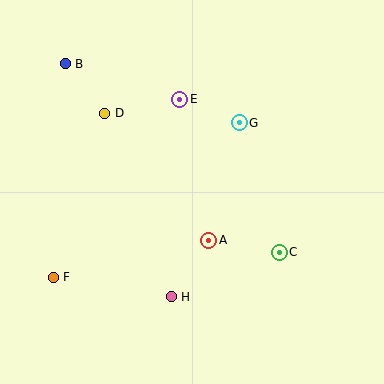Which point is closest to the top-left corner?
Point B is closest to the top-left corner.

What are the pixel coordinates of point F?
Point F is at (53, 278).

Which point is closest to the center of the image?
Point A at (209, 241) is closest to the center.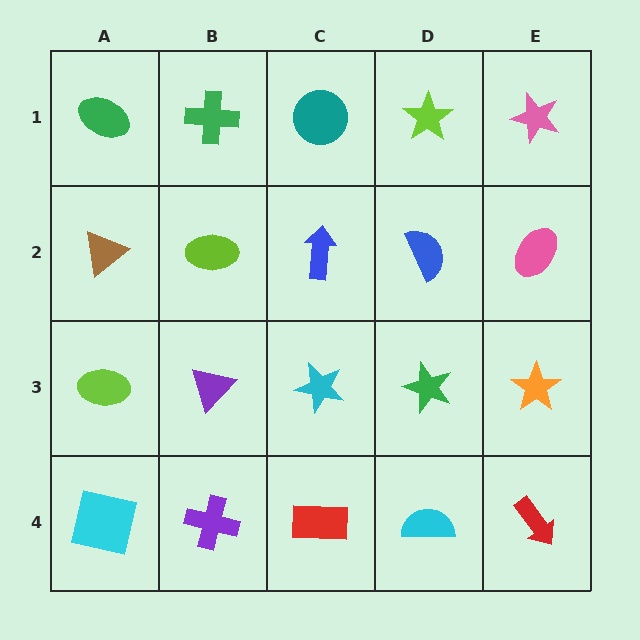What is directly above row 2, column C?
A teal circle.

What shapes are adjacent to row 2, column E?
A pink star (row 1, column E), an orange star (row 3, column E), a blue semicircle (row 2, column D).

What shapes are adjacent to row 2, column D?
A lime star (row 1, column D), a green star (row 3, column D), a blue arrow (row 2, column C), a pink ellipse (row 2, column E).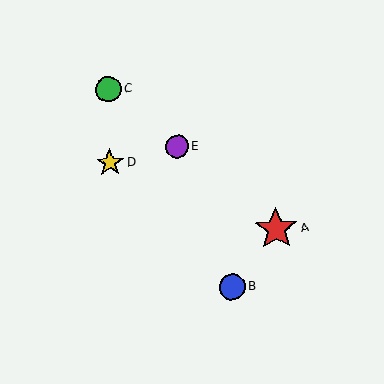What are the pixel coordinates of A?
Object A is at (276, 229).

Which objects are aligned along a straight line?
Objects A, C, E are aligned along a straight line.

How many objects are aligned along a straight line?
3 objects (A, C, E) are aligned along a straight line.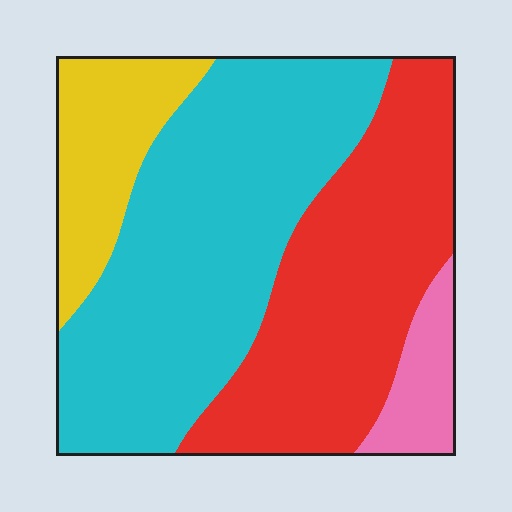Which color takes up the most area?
Cyan, at roughly 45%.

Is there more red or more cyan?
Cyan.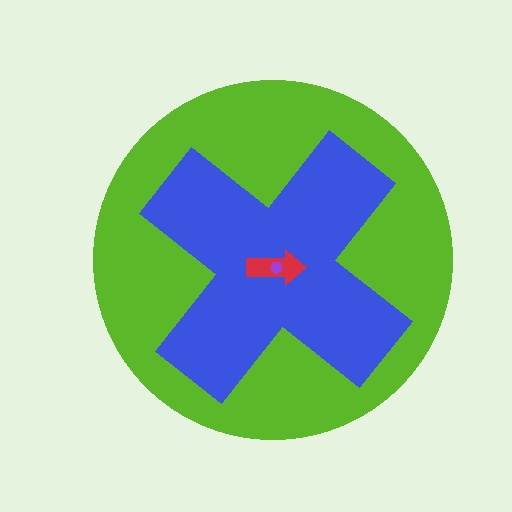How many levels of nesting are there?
4.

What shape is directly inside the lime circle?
The blue cross.